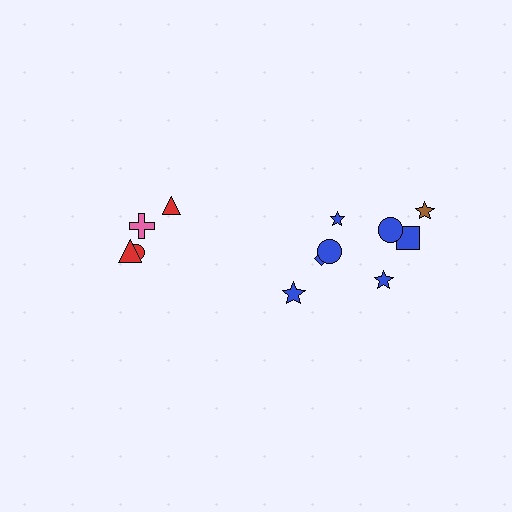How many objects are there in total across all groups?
There are 12 objects.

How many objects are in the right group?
There are 8 objects.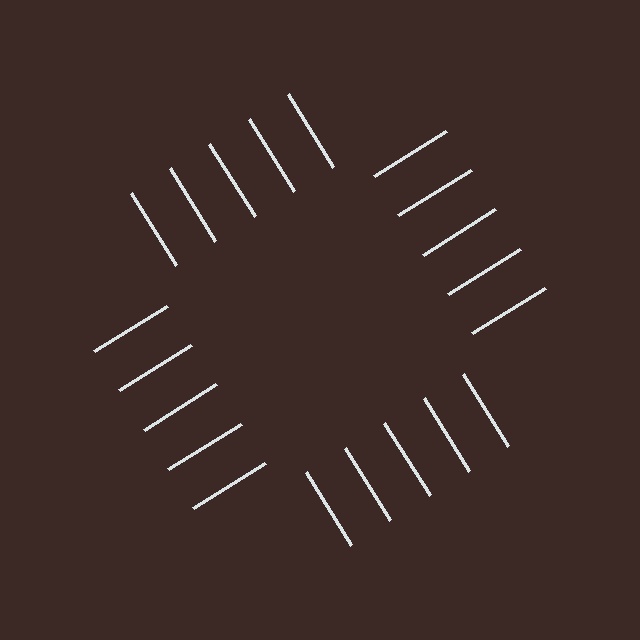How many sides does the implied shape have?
4 sides — the line-ends trace a square.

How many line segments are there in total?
20 — 5 along each of the 4 edges.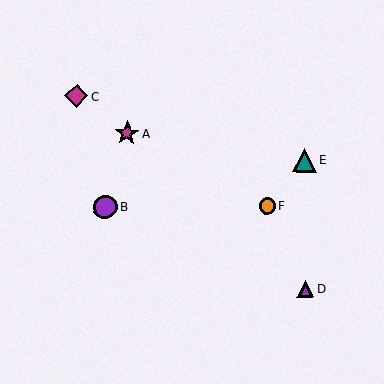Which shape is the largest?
The magenta star (labeled A) is the largest.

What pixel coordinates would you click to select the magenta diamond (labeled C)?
Click at (76, 96) to select the magenta diamond C.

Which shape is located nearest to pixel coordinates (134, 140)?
The magenta star (labeled A) at (127, 133) is nearest to that location.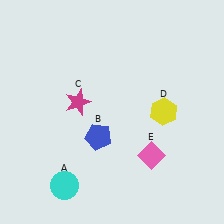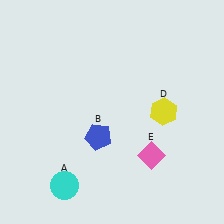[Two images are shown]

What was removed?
The magenta star (C) was removed in Image 2.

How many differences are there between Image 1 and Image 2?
There is 1 difference between the two images.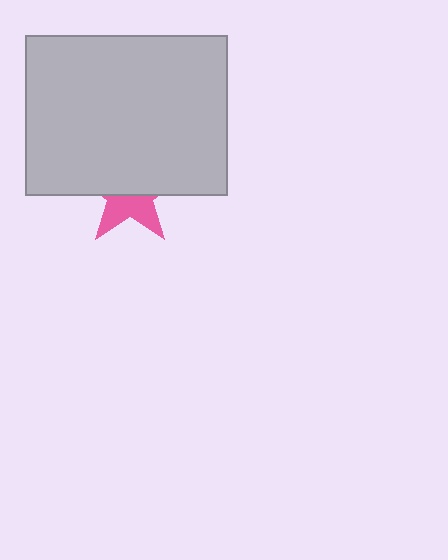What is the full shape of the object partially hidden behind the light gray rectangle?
The partially hidden object is a pink star.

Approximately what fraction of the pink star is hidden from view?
Roughly 58% of the pink star is hidden behind the light gray rectangle.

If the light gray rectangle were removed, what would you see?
You would see the complete pink star.